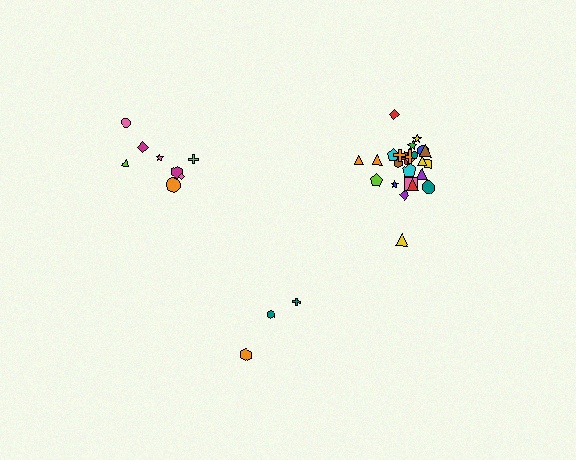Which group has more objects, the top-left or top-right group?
The top-right group.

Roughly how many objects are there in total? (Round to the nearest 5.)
Roughly 35 objects in total.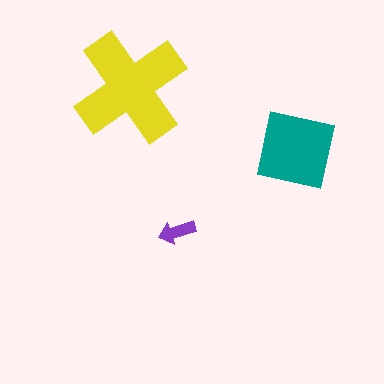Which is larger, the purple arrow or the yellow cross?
The yellow cross.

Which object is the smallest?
The purple arrow.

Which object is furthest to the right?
The teal square is rightmost.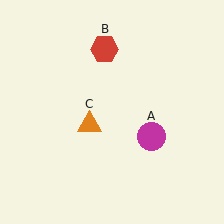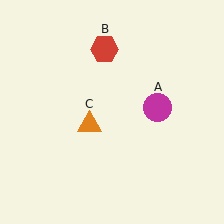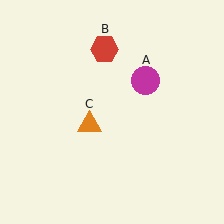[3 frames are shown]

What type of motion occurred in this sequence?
The magenta circle (object A) rotated counterclockwise around the center of the scene.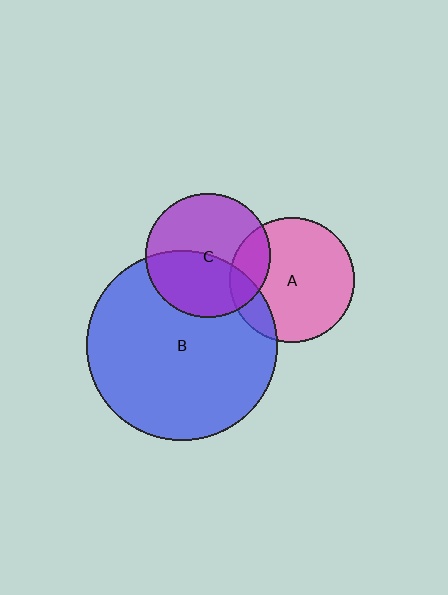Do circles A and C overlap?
Yes.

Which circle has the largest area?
Circle B (blue).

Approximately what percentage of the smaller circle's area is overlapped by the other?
Approximately 20%.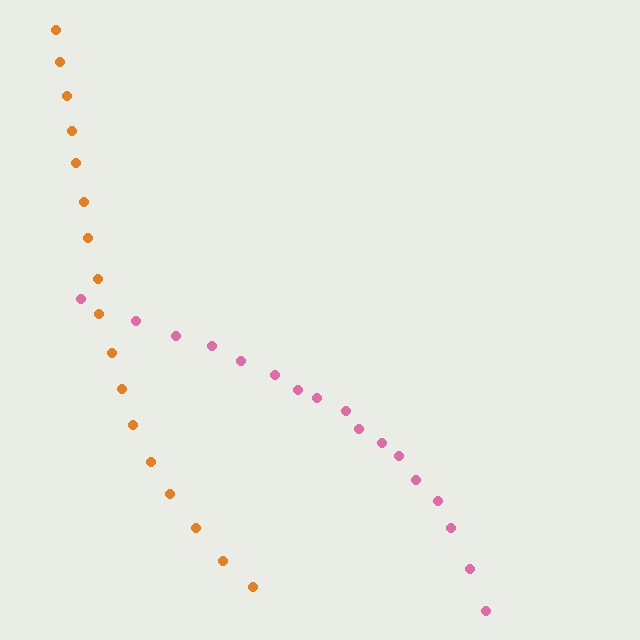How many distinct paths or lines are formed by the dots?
There are 2 distinct paths.